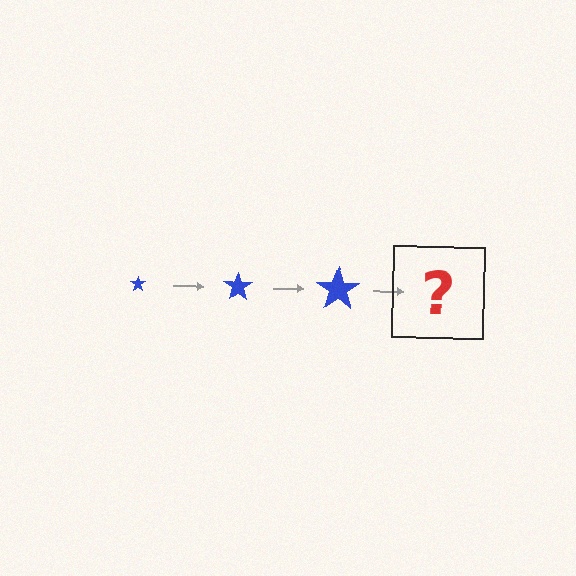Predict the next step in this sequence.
The next step is a blue star, larger than the previous one.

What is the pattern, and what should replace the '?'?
The pattern is that the star gets progressively larger each step. The '?' should be a blue star, larger than the previous one.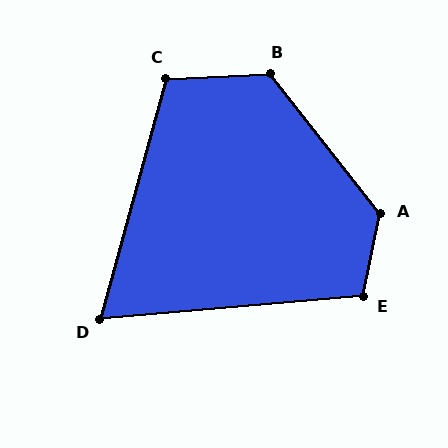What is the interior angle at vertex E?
Approximately 107 degrees (obtuse).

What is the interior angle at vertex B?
Approximately 126 degrees (obtuse).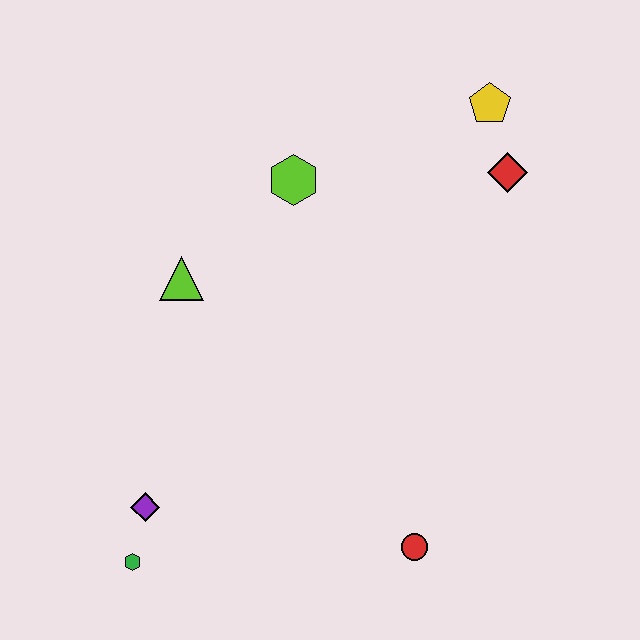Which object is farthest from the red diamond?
The green hexagon is farthest from the red diamond.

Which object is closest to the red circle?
The purple diamond is closest to the red circle.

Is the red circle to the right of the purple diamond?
Yes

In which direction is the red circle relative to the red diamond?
The red circle is below the red diamond.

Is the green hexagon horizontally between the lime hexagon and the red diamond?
No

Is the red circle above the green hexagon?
Yes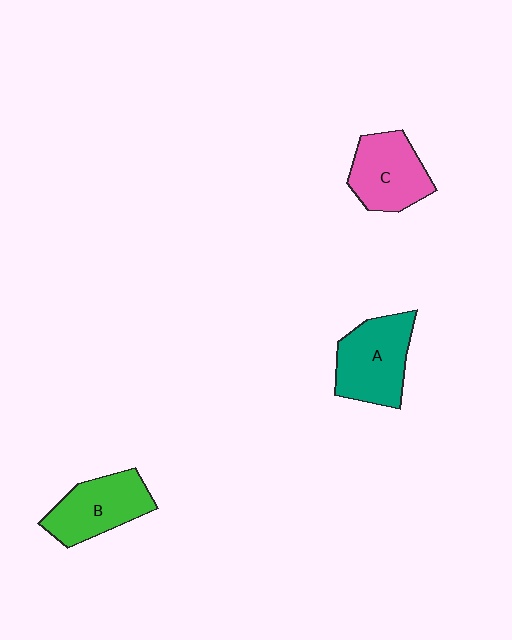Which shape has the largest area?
Shape A (teal).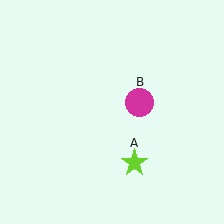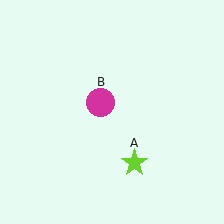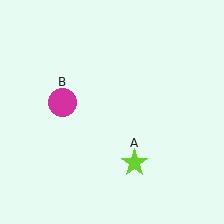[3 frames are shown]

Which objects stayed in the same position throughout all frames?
Lime star (object A) remained stationary.